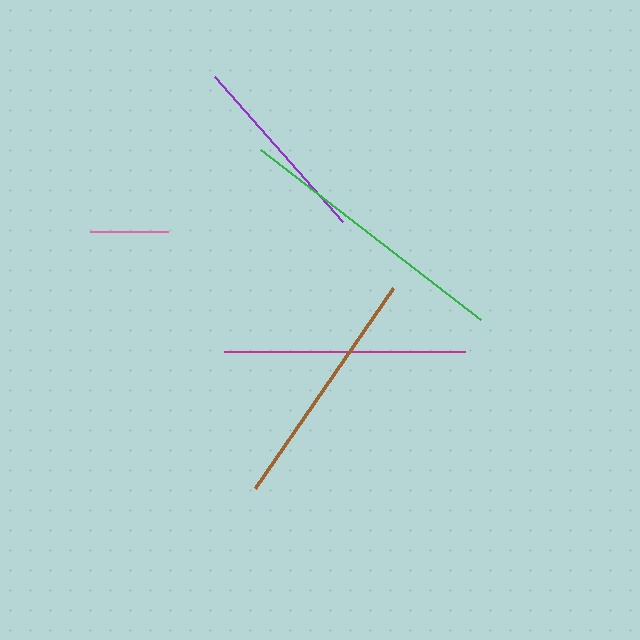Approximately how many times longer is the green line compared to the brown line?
The green line is approximately 1.1 times the length of the brown line.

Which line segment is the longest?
The green line is the longest at approximately 278 pixels.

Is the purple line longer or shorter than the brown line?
The brown line is longer than the purple line.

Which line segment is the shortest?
The pink line is the shortest at approximately 77 pixels.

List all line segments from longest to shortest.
From longest to shortest: green, brown, magenta, purple, pink.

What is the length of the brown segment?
The brown segment is approximately 244 pixels long.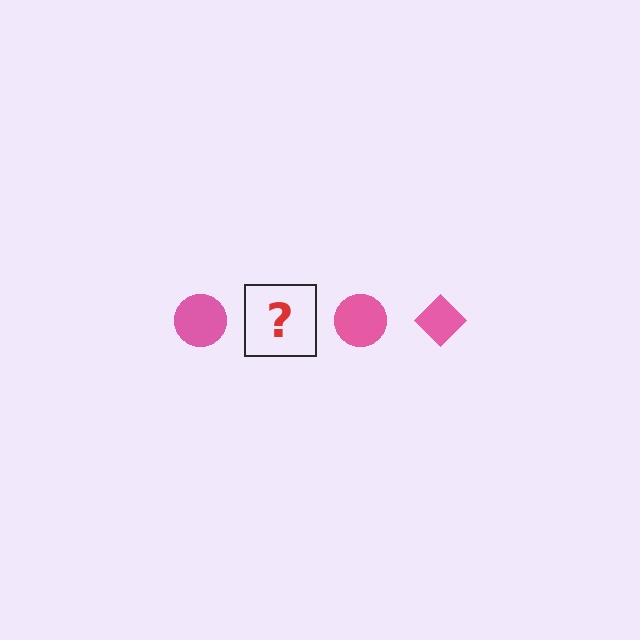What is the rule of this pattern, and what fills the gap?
The rule is that the pattern cycles through circle, diamond shapes in pink. The gap should be filled with a pink diamond.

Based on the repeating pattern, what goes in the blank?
The blank should be a pink diamond.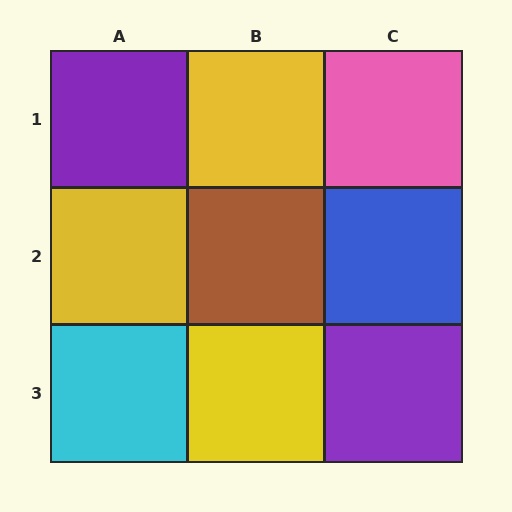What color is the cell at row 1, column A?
Purple.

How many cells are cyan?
1 cell is cyan.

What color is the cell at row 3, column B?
Yellow.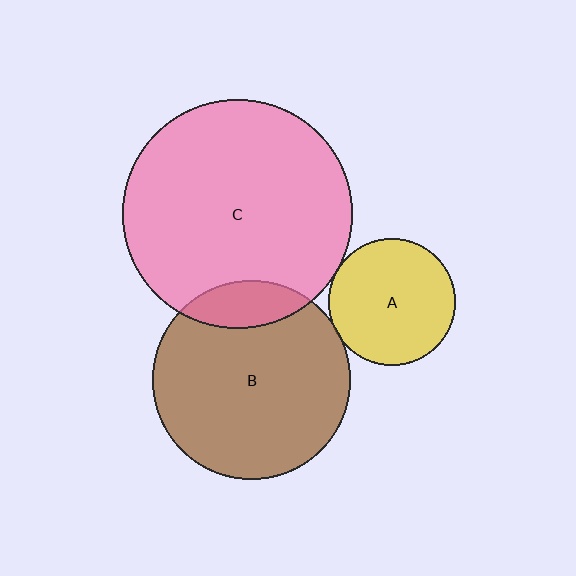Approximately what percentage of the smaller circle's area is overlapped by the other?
Approximately 5%.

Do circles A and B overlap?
Yes.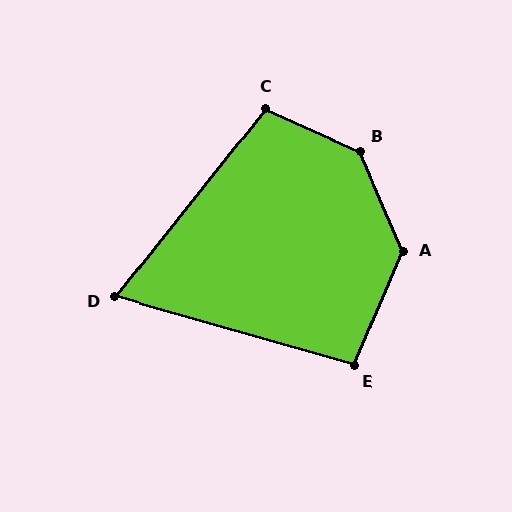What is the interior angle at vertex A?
Approximately 133 degrees (obtuse).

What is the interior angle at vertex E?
Approximately 97 degrees (obtuse).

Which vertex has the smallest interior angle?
D, at approximately 67 degrees.